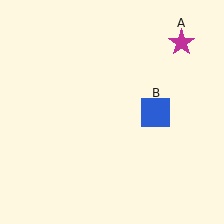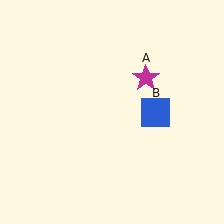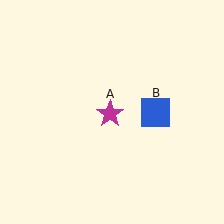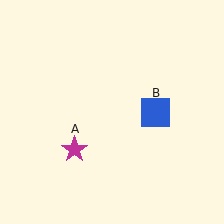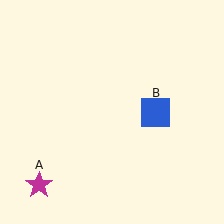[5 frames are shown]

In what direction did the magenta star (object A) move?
The magenta star (object A) moved down and to the left.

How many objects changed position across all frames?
1 object changed position: magenta star (object A).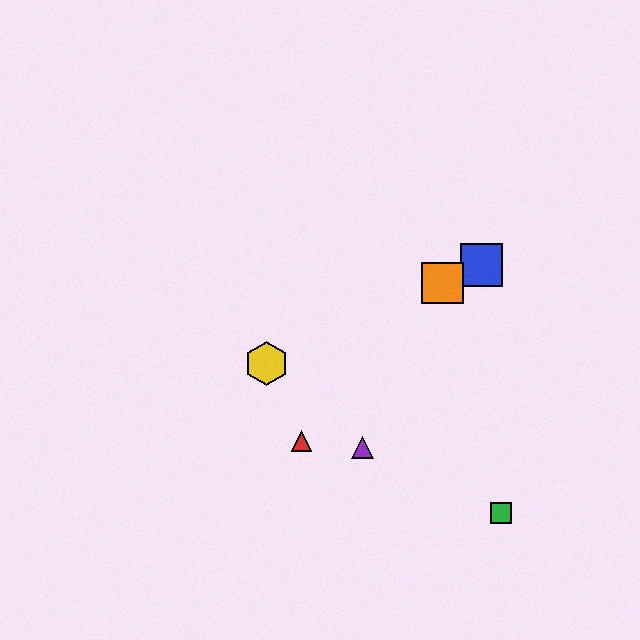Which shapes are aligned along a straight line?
The blue square, the yellow hexagon, the orange square are aligned along a straight line.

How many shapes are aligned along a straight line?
3 shapes (the blue square, the yellow hexagon, the orange square) are aligned along a straight line.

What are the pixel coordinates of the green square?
The green square is at (501, 513).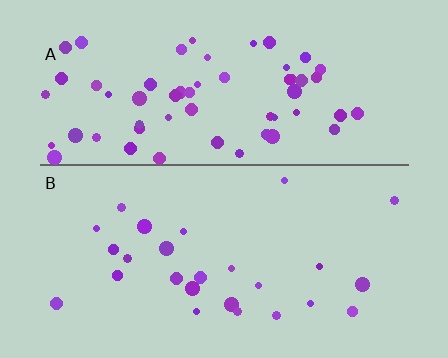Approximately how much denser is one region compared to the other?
Approximately 2.4× — region A over region B.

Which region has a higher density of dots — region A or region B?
A (the top).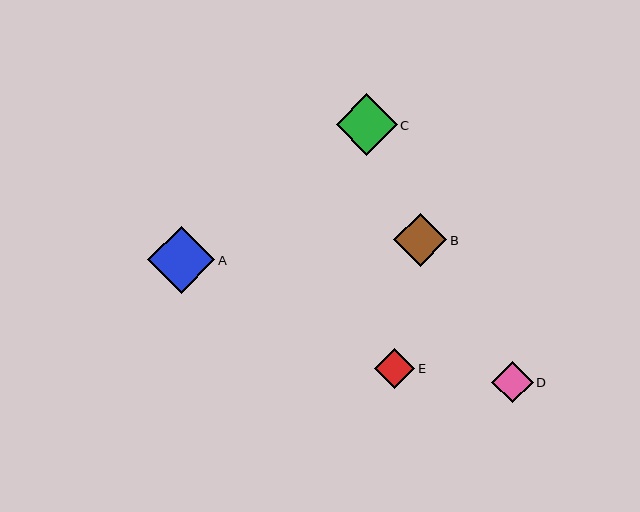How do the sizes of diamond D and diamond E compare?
Diamond D and diamond E are approximately the same size.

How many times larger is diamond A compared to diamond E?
Diamond A is approximately 1.7 times the size of diamond E.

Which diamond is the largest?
Diamond A is the largest with a size of approximately 67 pixels.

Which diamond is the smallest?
Diamond E is the smallest with a size of approximately 40 pixels.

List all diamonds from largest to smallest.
From largest to smallest: A, C, B, D, E.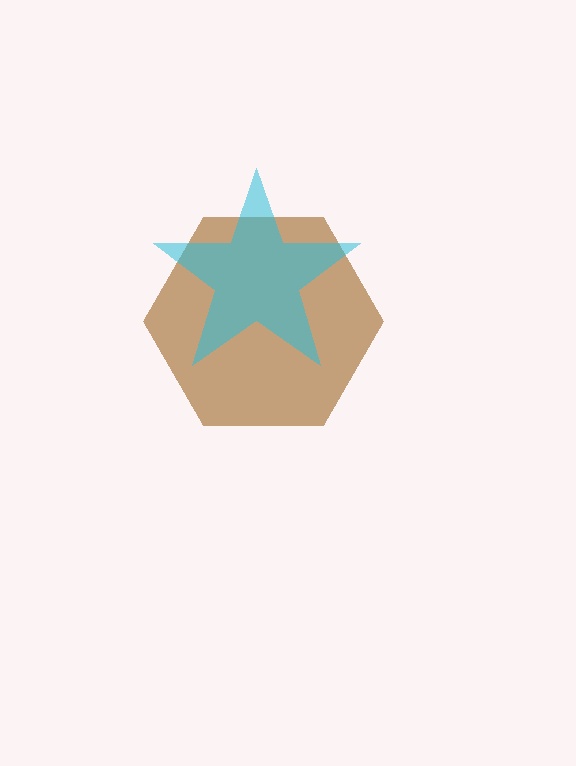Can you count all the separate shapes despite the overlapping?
Yes, there are 2 separate shapes.